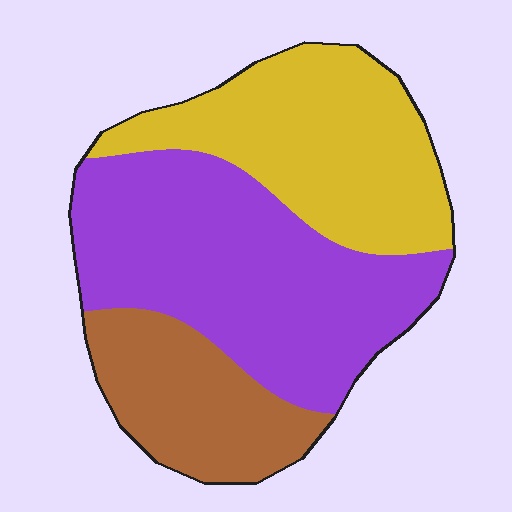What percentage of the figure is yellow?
Yellow covers roughly 35% of the figure.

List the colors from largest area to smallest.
From largest to smallest: purple, yellow, brown.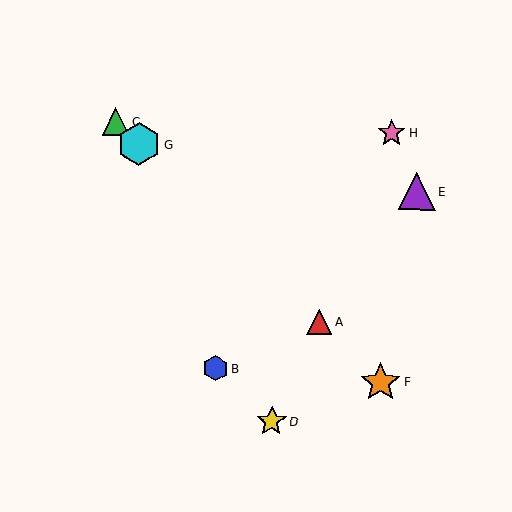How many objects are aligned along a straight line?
4 objects (A, C, F, G) are aligned along a straight line.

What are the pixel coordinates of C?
Object C is at (116, 121).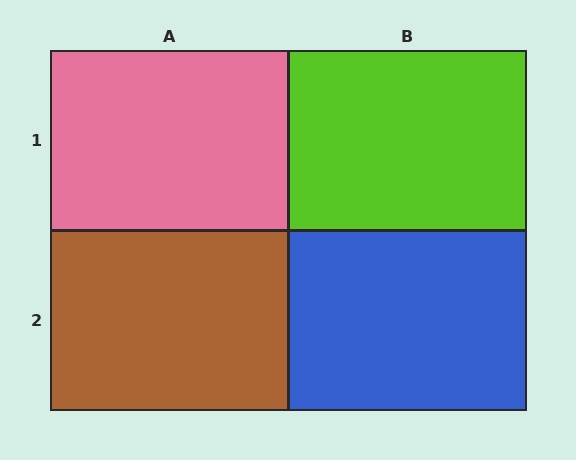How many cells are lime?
1 cell is lime.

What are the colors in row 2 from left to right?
Brown, blue.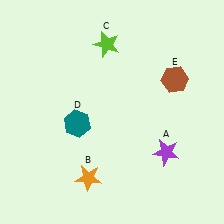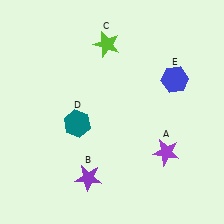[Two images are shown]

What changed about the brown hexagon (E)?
In Image 1, E is brown. In Image 2, it changed to blue.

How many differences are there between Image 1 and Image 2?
There are 2 differences between the two images.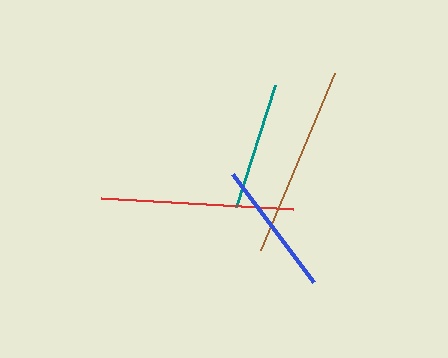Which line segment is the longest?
The red line is the longest at approximately 192 pixels.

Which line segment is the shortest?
The teal line is the shortest at approximately 128 pixels.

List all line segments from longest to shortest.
From longest to shortest: red, brown, blue, teal.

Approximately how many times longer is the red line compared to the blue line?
The red line is approximately 1.4 times the length of the blue line.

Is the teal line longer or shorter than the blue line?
The blue line is longer than the teal line.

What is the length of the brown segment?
The brown segment is approximately 192 pixels long.